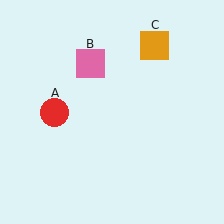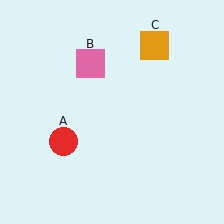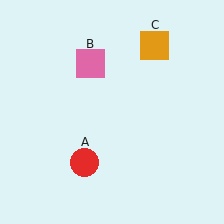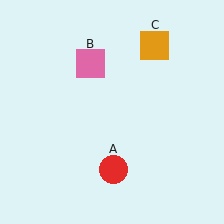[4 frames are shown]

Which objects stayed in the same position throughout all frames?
Pink square (object B) and orange square (object C) remained stationary.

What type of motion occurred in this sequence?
The red circle (object A) rotated counterclockwise around the center of the scene.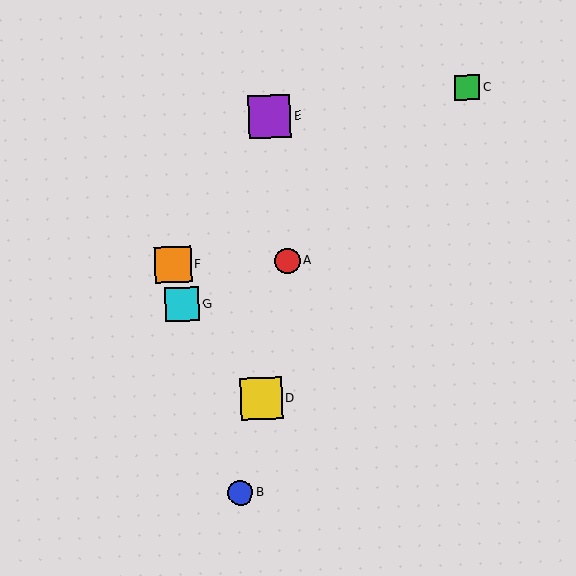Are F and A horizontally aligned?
Yes, both are at y≈265.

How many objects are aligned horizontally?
2 objects (A, F) are aligned horizontally.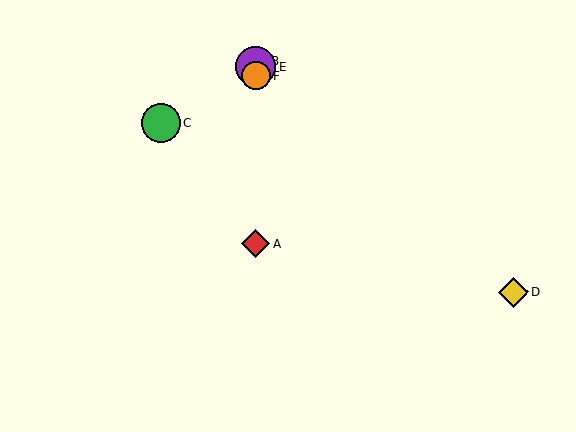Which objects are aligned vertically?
Objects A, B, E, F are aligned vertically.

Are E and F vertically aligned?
Yes, both are at x≈256.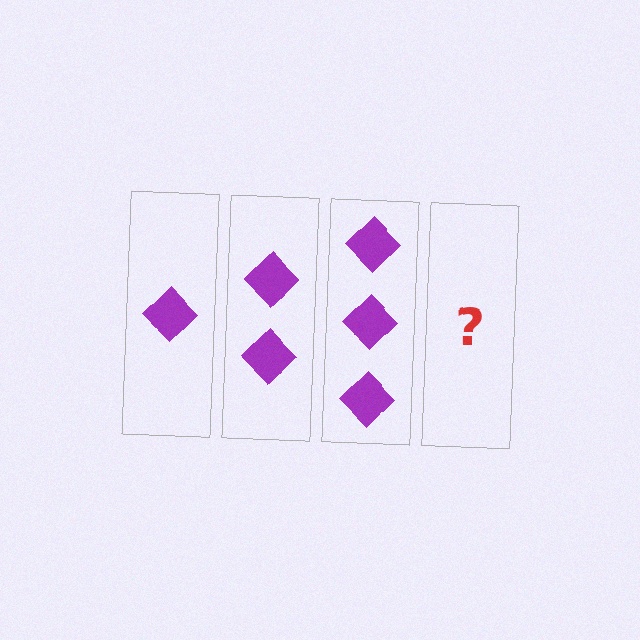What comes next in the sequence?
The next element should be 4 diamonds.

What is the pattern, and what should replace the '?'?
The pattern is that each step adds one more diamond. The '?' should be 4 diamonds.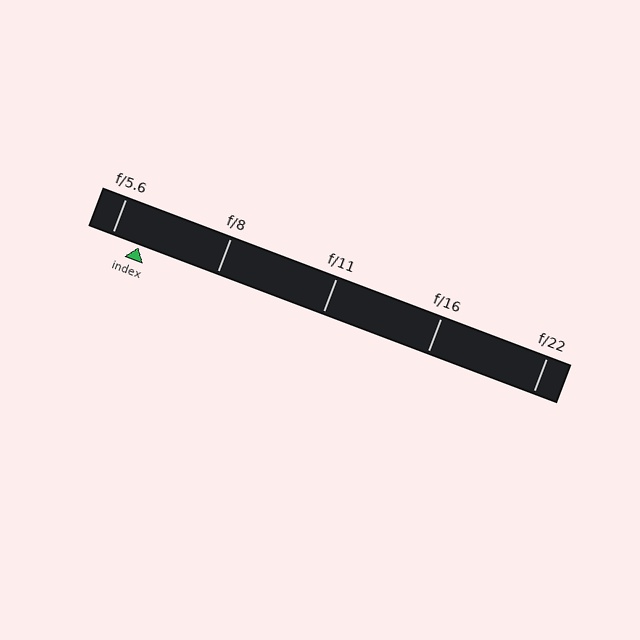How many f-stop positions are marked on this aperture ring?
There are 5 f-stop positions marked.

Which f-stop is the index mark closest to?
The index mark is closest to f/5.6.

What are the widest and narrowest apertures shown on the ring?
The widest aperture shown is f/5.6 and the narrowest is f/22.